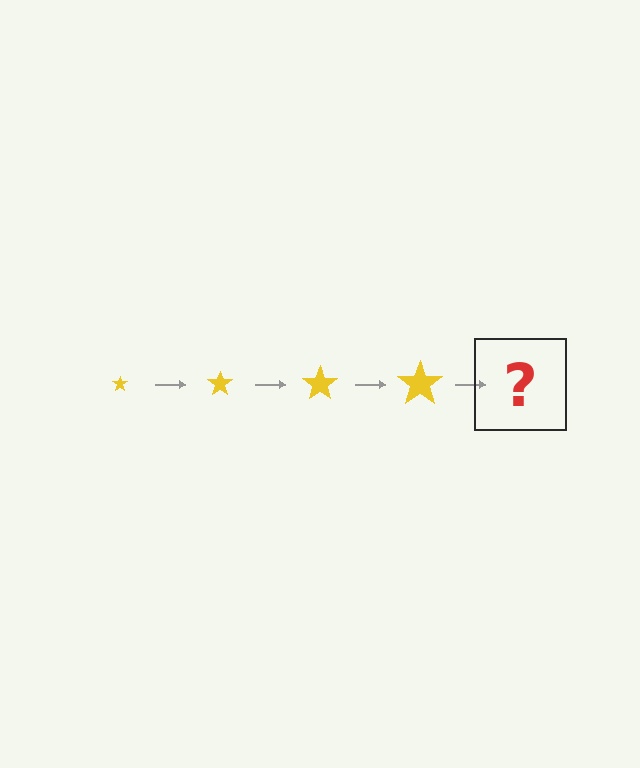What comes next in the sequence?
The next element should be a yellow star, larger than the previous one.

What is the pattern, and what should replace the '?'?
The pattern is that the star gets progressively larger each step. The '?' should be a yellow star, larger than the previous one.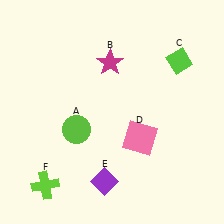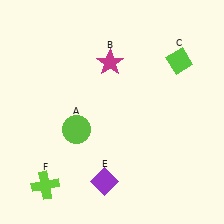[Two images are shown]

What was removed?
The pink square (D) was removed in Image 2.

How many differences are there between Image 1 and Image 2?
There is 1 difference between the two images.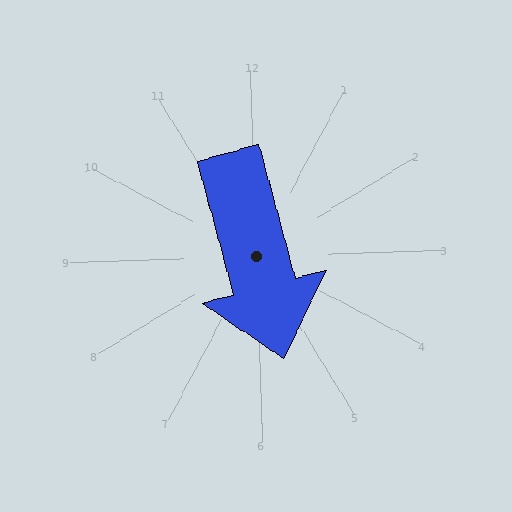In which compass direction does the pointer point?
South.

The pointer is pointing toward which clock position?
Roughly 6 o'clock.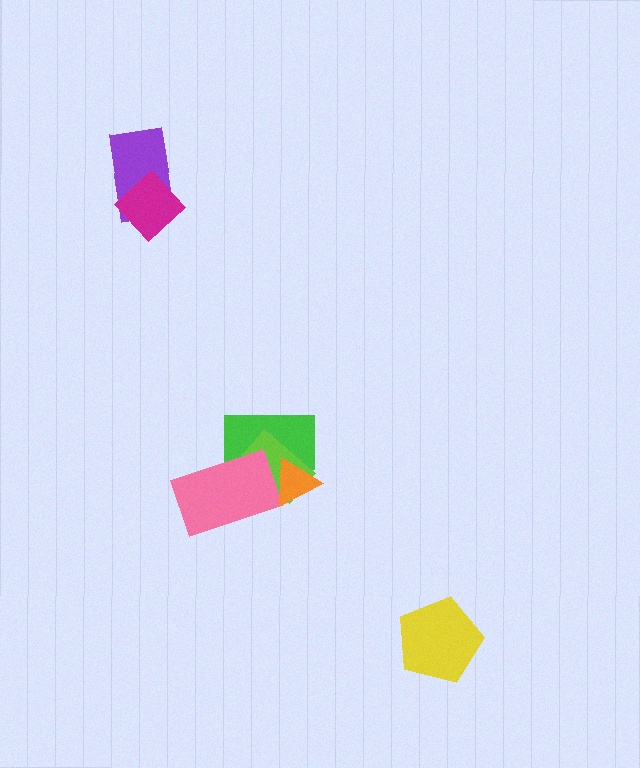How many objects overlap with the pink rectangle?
3 objects overlap with the pink rectangle.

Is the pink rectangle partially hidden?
Yes, it is partially covered by another shape.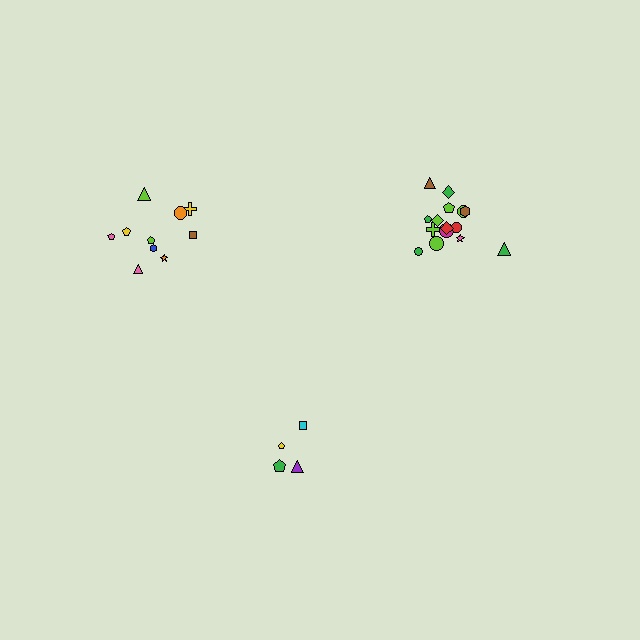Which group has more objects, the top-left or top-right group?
The top-right group.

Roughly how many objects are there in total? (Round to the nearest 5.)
Roughly 30 objects in total.